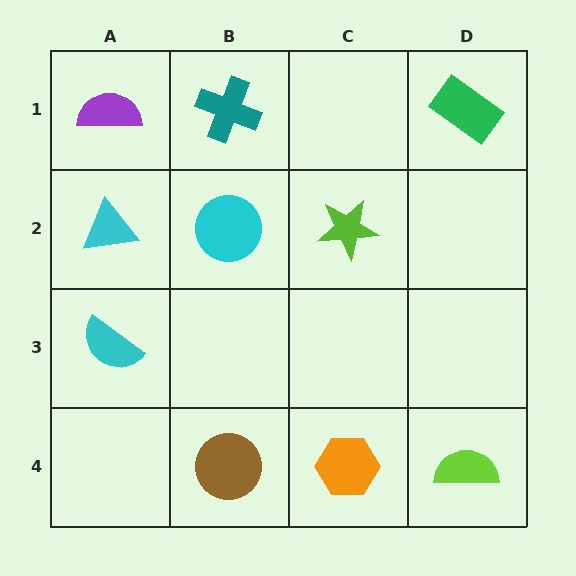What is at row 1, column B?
A teal cross.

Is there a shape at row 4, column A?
No, that cell is empty.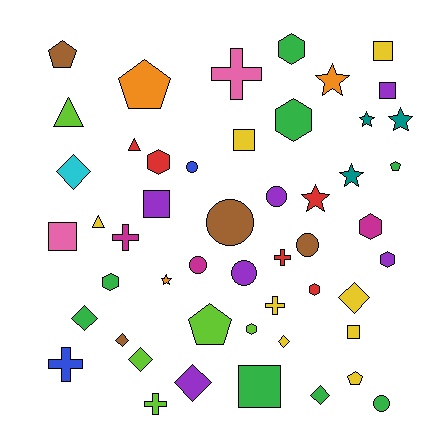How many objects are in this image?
There are 50 objects.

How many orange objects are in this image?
There are 3 orange objects.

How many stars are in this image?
There are 6 stars.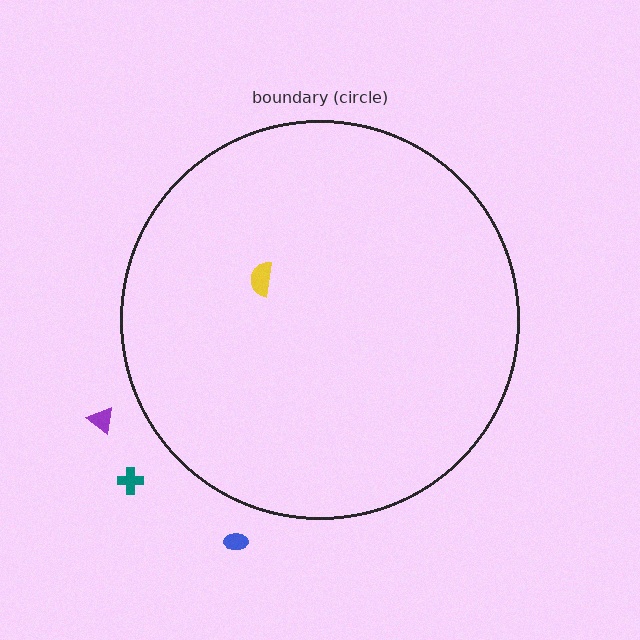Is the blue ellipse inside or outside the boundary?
Outside.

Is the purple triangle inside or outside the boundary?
Outside.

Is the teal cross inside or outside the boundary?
Outside.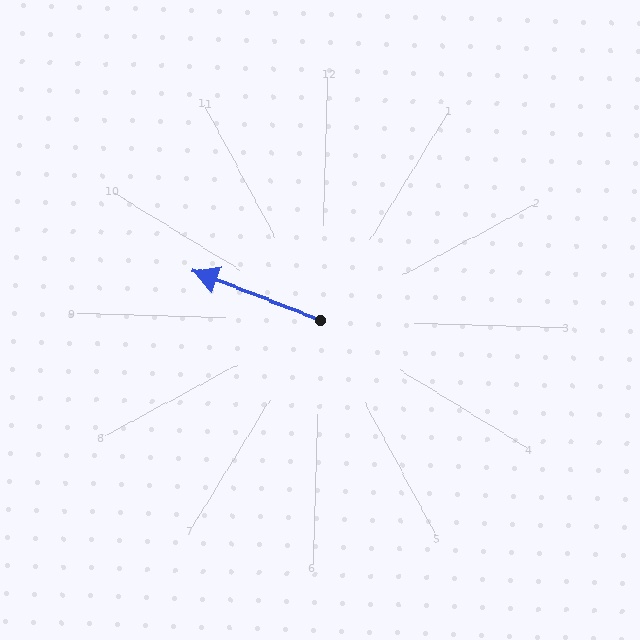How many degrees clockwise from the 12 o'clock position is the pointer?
Approximately 290 degrees.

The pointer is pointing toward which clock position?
Roughly 10 o'clock.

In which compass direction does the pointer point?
West.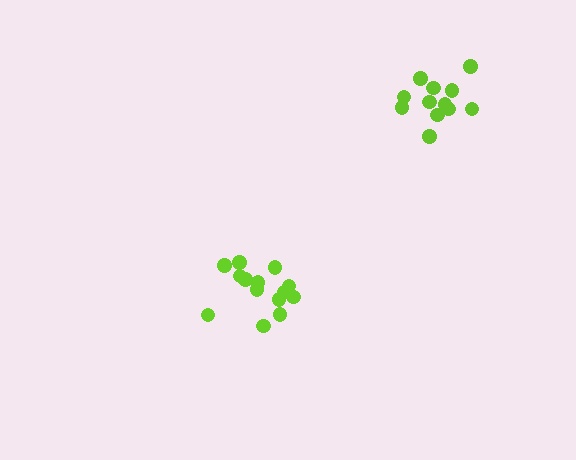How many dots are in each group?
Group 1: 14 dots, Group 2: 12 dots (26 total).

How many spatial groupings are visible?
There are 2 spatial groupings.